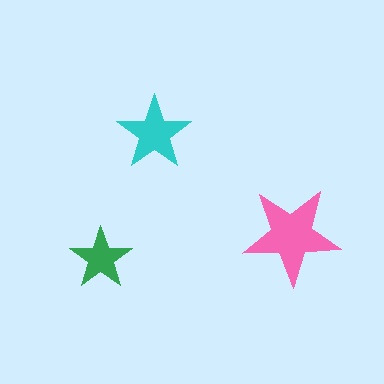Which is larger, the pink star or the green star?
The pink one.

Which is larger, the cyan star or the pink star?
The pink one.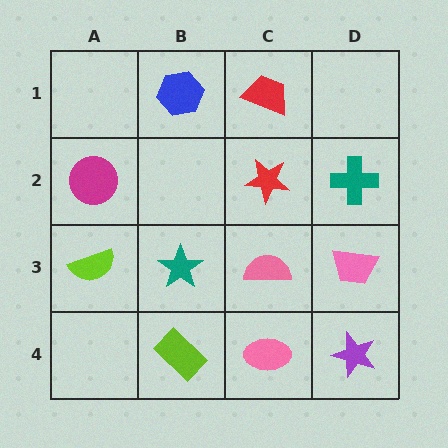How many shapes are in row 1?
2 shapes.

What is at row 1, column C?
A red trapezoid.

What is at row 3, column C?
A pink semicircle.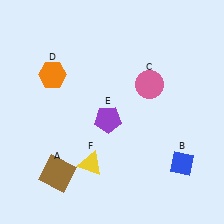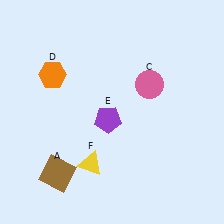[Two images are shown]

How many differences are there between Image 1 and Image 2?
There is 1 difference between the two images.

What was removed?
The blue diamond (B) was removed in Image 2.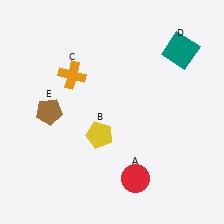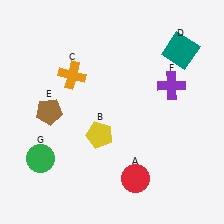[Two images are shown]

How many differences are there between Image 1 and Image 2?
There are 2 differences between the two images.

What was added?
A purple cross (F), a green circle (G) were added in Image 2.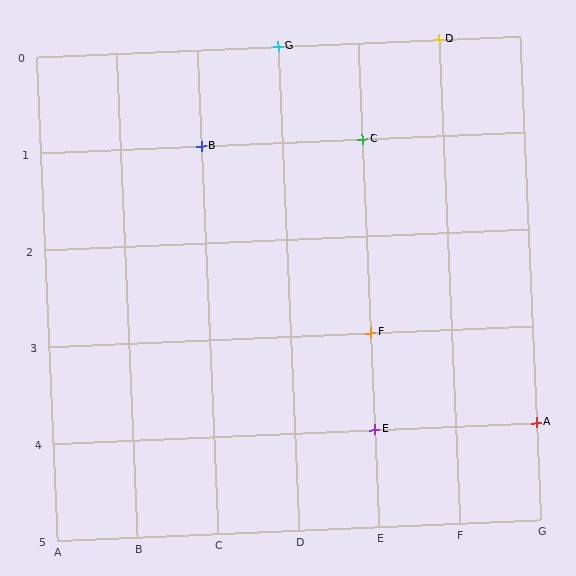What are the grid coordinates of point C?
Point C is at grid coordinates (E, 1).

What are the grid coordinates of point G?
Point G is at grid coordinates (D, 0).